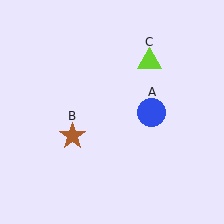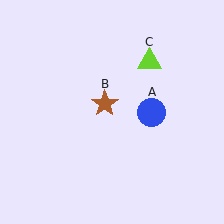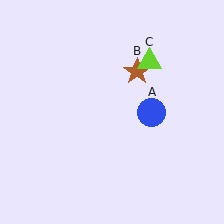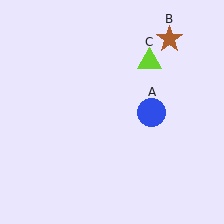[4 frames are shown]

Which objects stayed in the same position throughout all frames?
Blue circle (object A) and lime triangle (object C) remained stationary.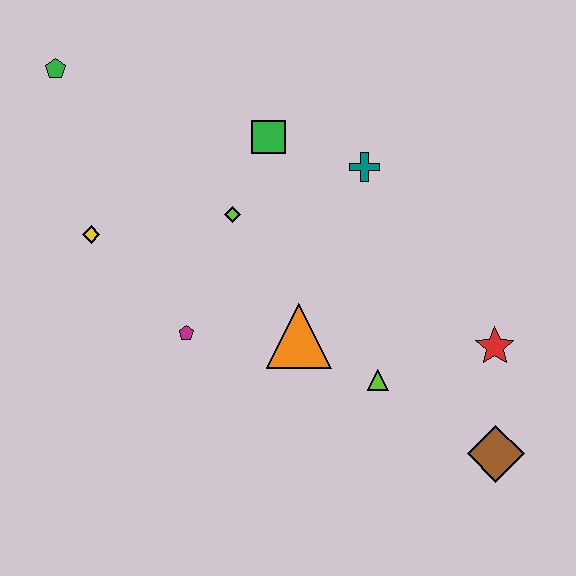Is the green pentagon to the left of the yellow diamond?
Yes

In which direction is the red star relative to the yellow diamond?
The red star is to the right of the yellow diamond.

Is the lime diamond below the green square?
Yes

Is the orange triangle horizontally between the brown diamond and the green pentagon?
Yes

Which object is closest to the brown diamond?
The red star is closest to the brown diamond.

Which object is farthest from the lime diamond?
The brown diamond is farthest from the lime diamond.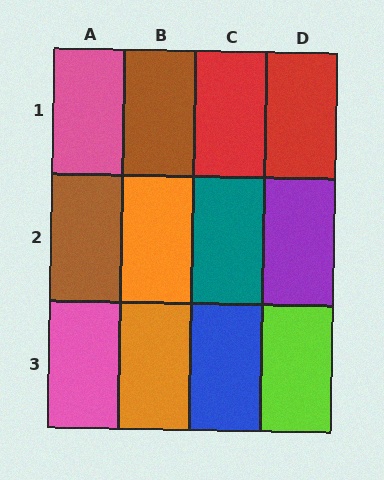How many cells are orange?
2 cells are orange.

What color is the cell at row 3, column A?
Pink.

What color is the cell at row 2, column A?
Brown.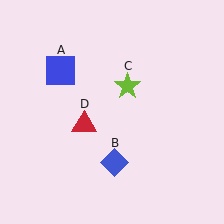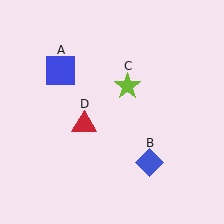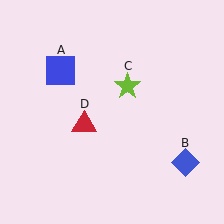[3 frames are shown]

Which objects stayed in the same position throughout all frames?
Blue square (object A) and lime star (object C) and red triangle (object D) remained stationary.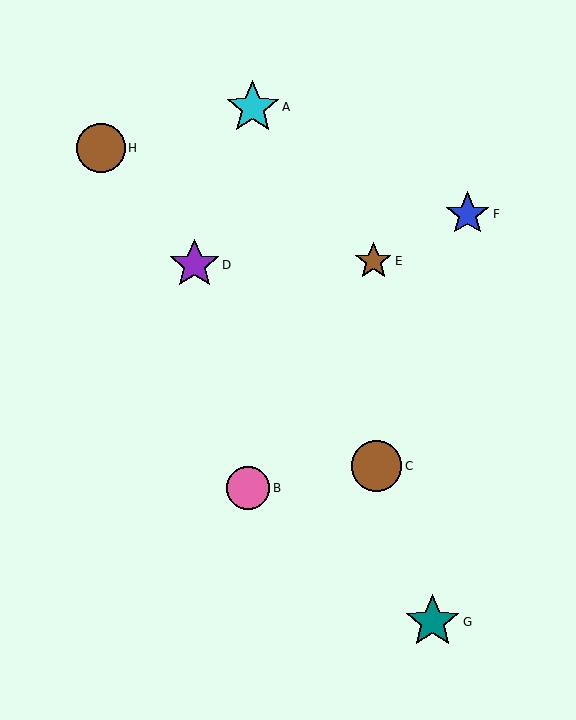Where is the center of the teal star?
The center of the teal star is at (432, 622).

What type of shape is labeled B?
Shape B is a pink circle.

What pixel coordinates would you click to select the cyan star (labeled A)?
Click at (253, 107) to select the cyan star A.